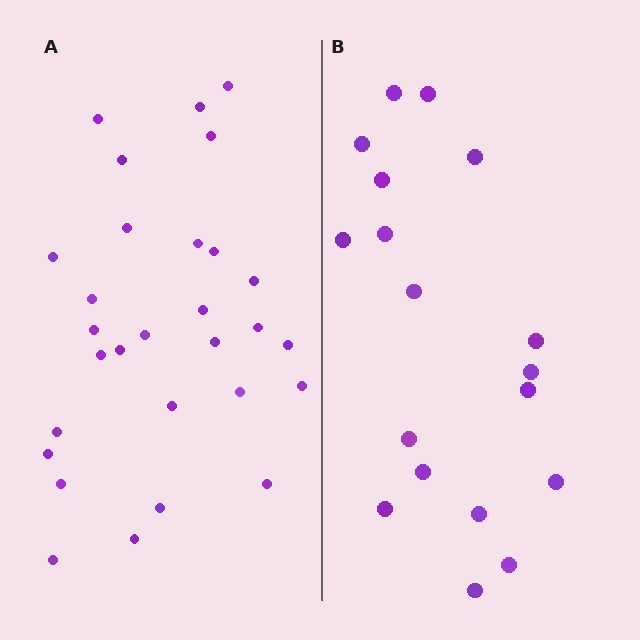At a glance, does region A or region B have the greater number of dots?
Region A (the left region) has more dots.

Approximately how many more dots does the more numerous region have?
Region A has roughly 12 or so more dots than region B.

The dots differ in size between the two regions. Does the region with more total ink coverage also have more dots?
No. Region B has more total ink coverage because its dots are larger, but region A actually contains more individual dots. Total area can be misleading — the number of items is what matters here.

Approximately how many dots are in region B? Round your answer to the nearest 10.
About 20 dots. (The exact count is 18, which rounds to 20.)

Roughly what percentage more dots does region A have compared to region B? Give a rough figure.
About 60% more.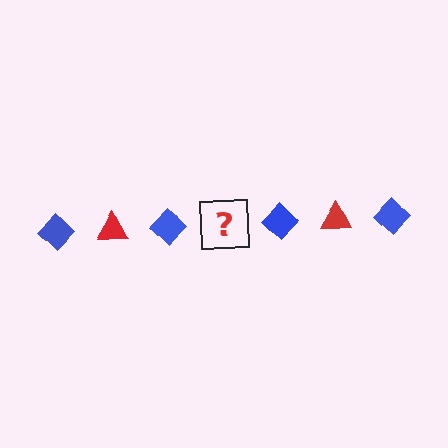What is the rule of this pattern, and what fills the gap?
The rule is that the pattern alternates between blue diamond and red triangle. The gap should be filled with a red triangle.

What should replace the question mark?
The question mark should be replaced with a red triangle.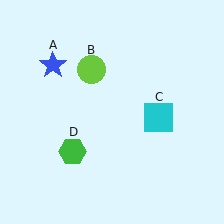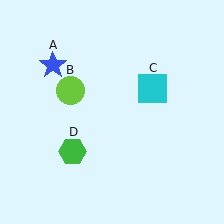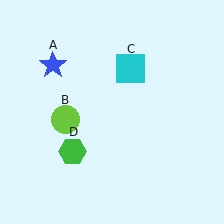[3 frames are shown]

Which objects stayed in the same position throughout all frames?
Blue star (object A) and green hexagon (object D) remained stationary.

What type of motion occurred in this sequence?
The lime circle (object B), cyan square (object C) rotated counterclockwise around the center of the scene.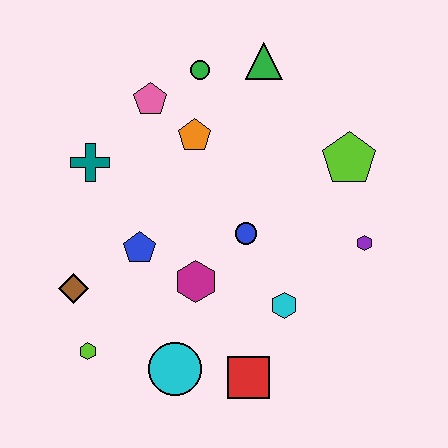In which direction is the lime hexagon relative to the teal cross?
The lime hexagon is below the teal cross.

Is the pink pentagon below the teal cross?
No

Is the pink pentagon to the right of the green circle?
No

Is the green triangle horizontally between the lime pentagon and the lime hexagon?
Yes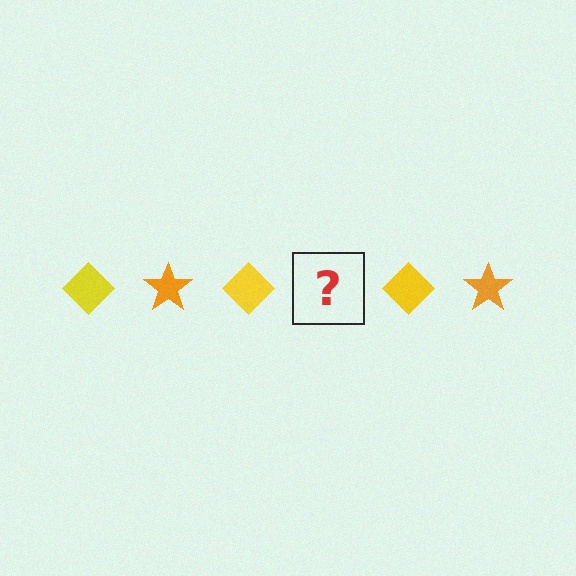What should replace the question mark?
The question mark should be replaced with an orange star.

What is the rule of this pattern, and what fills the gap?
The rule is that the pattern alternates between yellow diamond and orange star. The gap should be filled with an orange star.